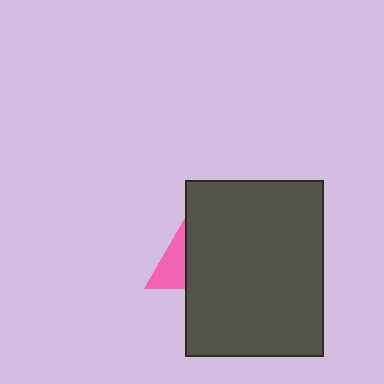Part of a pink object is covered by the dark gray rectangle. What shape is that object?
It is a triangle.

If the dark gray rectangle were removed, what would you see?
You would see the complete pink triangle.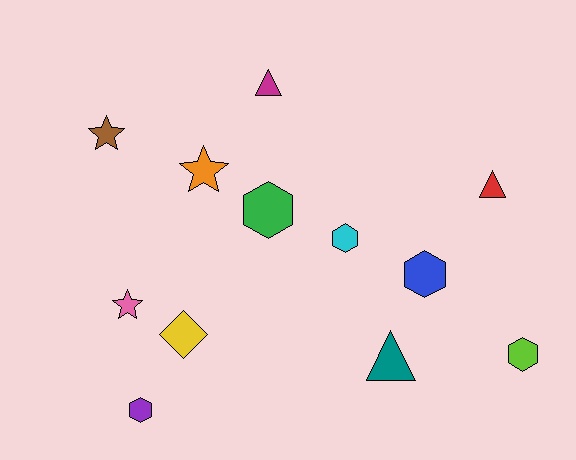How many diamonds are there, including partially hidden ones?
There is 1 diamond.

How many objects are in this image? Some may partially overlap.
There are 12 objects.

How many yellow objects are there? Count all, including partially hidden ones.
There is 1 yellow object.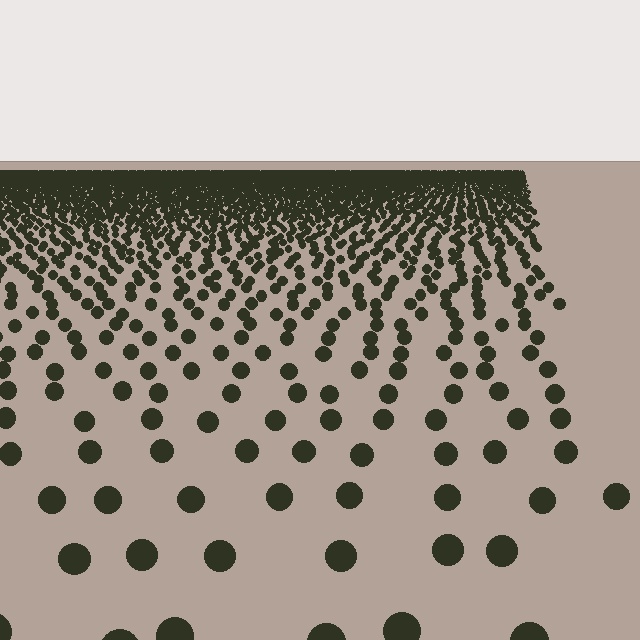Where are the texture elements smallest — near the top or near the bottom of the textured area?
Near the top.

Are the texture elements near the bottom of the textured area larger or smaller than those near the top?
Larger. Near the bottom, elements are closer to the viewer and appear at a bigger on-screen size.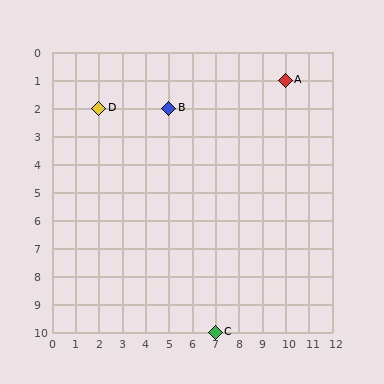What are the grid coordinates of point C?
Point C is at grid coordinates (7, 10).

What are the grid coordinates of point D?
Point D is at grid coordinates (2, 2).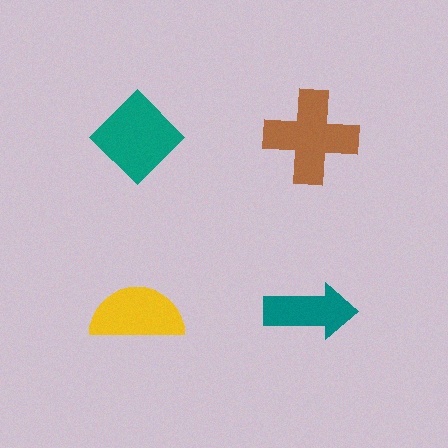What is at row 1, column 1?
A teal diamond.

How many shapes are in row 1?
2 shapes.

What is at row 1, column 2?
A brown cross.